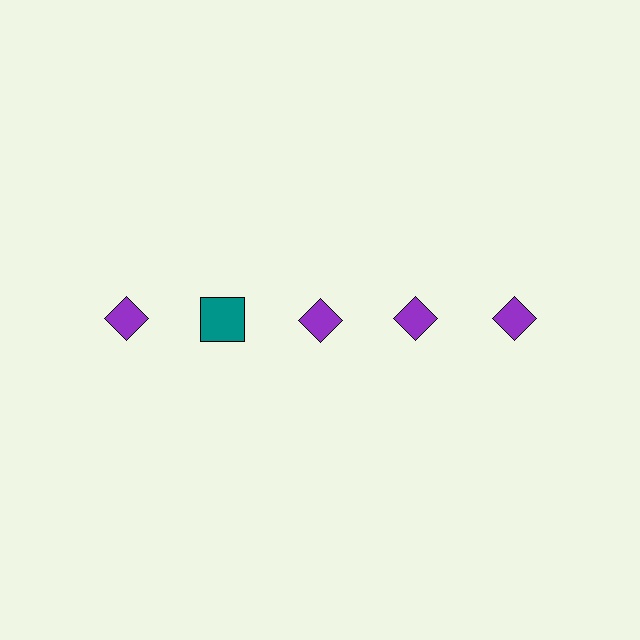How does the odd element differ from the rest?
It differs in both color (teal instead of purple) and shape (square instead of diamond).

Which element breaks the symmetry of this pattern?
The teal square in the top row, second from left column breaks the symmetry. All other shapes are purple diamonds.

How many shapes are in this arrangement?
There are 5 shapes arranged in a grid pattern.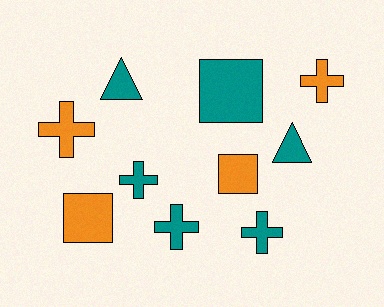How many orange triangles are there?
There are no orange triangles.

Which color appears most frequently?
Teal, with 6 objects.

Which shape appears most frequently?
Cross, with 5 objects.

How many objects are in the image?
There are 10 objects.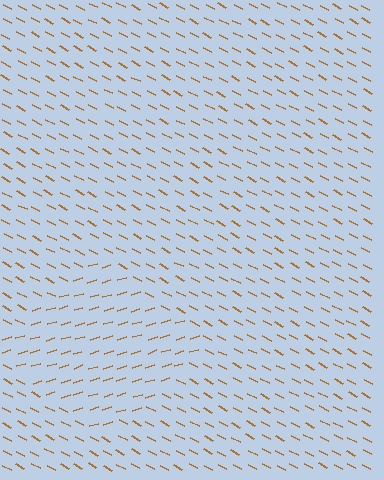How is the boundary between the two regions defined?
The boundary is defined purely by a change in line orientation (approximately 45 degrees difference). All lines are the same color and thickness.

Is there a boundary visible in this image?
Yes, there is a texture boundary formed by a change in line orientation.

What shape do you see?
I see a diamond.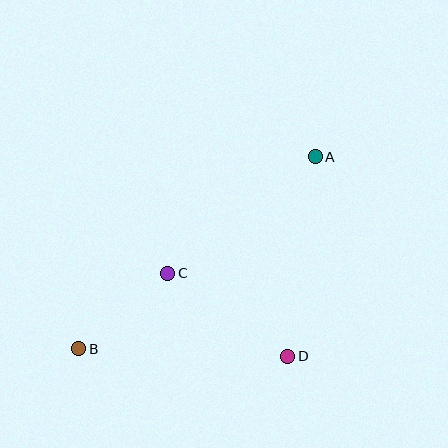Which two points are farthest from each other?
Points A and B are farthest from each other.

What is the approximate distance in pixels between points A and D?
The distance between A and D is approximately 201 pixels.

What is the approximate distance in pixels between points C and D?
The distance between C and D is approximately 146 pixels.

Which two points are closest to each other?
Points B and C are closest to each other.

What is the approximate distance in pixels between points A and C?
The distance between A and C is approximately 188 pixels.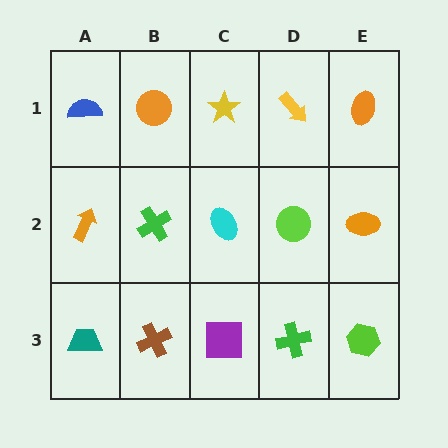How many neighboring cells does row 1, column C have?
3.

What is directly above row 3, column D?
A lime circle.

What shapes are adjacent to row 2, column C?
A yellow star (row 1, column C), a purple square (row 3, column C), a green cross (row 2, column B), a lime circle (row 2, column D).